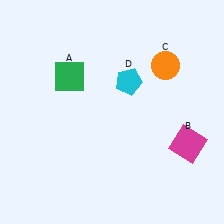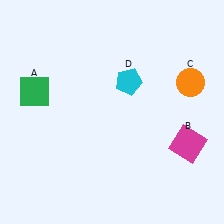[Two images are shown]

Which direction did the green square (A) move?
The green square (A) moved left.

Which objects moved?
The objects that moved are: the green square (A), the orange circle (C).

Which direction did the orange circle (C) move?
The orange circle (C) moved right.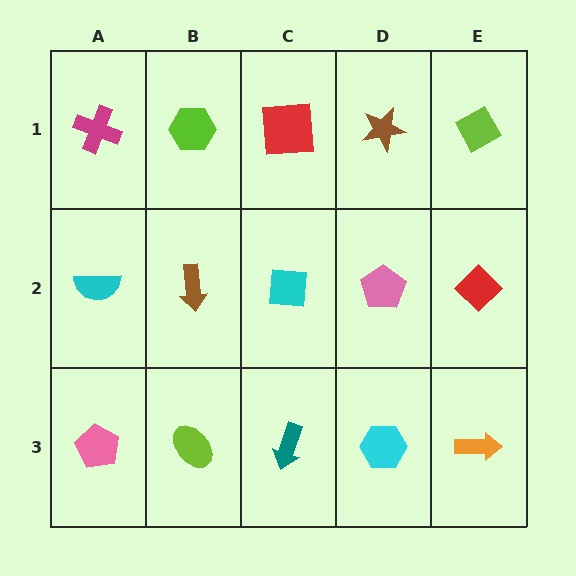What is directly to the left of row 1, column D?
A red square.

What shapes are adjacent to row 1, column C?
A cyan square (row 2, column C), a lime hexagon (row 1, column B), a brown star (row 1, column D).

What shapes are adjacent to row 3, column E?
A red diamond (row 2, column E), a cyan hexagon (row 3, column D).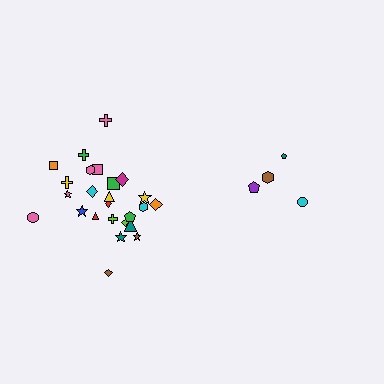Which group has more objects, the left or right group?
The left group.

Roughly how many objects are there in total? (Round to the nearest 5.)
Roughly 30 objects in total.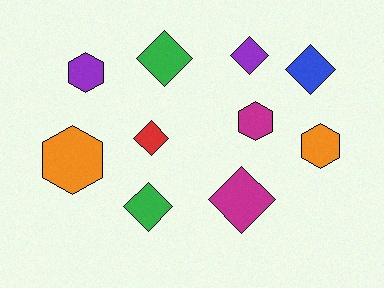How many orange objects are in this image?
There are 2 orange objects.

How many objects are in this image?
There are 10 objects.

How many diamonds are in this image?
There are 6 diamonds.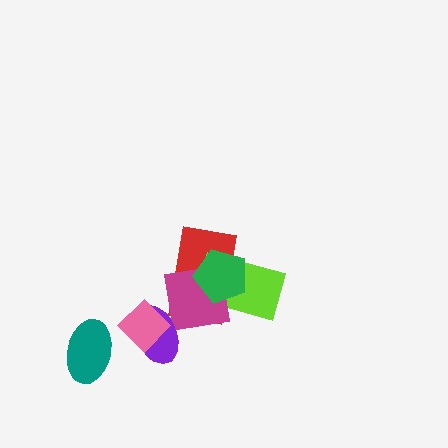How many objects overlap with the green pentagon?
3 objects overlap with the green pentagon.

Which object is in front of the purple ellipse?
The pink diamond is in front of the purple ellipse.